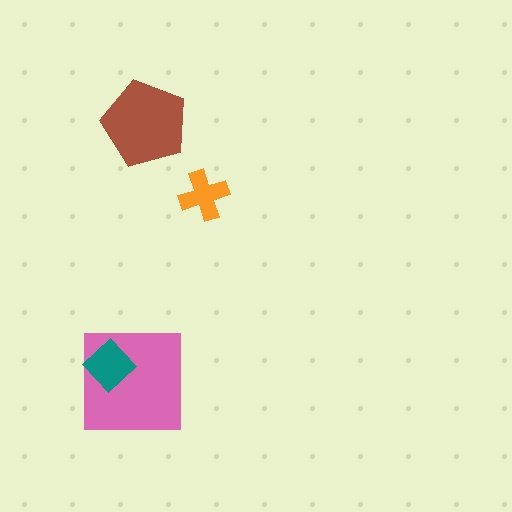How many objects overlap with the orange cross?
0 objects overlap with the orange cross.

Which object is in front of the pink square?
The teal diamond is in front of the pink square.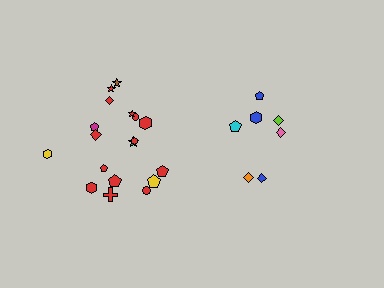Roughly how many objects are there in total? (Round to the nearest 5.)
Roughly 25 objects in total.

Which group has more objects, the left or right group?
The left group.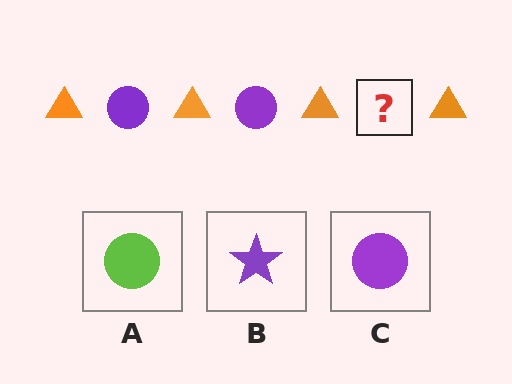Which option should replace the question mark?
Option C.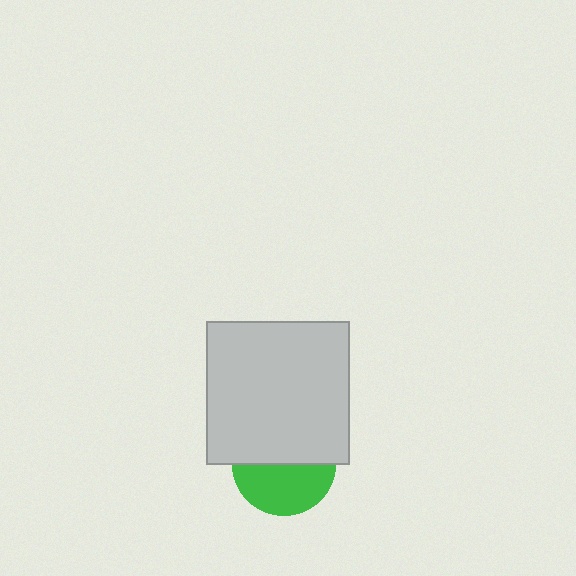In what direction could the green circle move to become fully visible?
The green circle could move down. That would shift it out from behind the light gray square entirely.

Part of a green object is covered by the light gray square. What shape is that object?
It is a circle.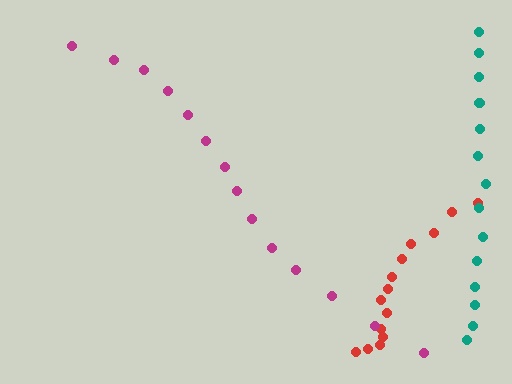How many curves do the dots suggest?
There are 3 distinct paths.